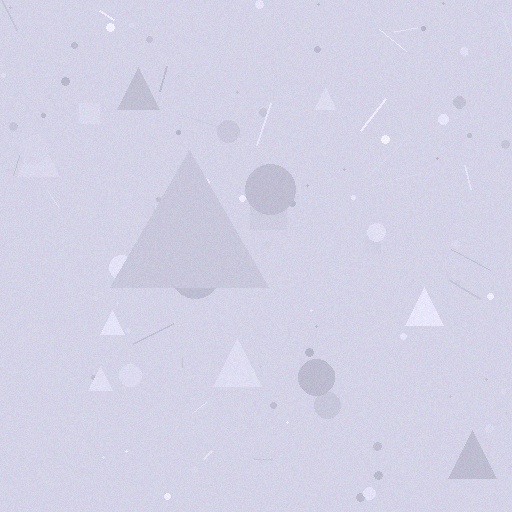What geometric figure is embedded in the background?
A triangle is embedded in the background.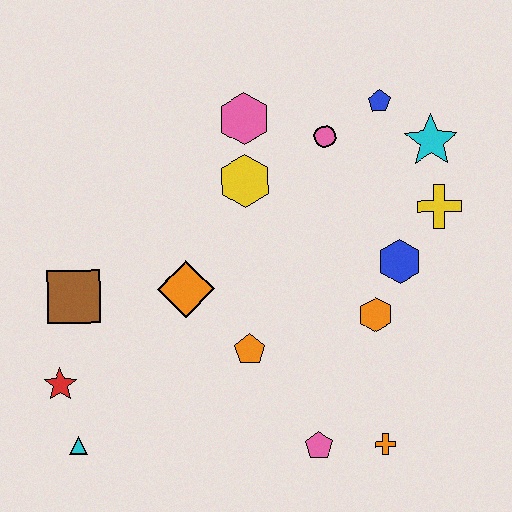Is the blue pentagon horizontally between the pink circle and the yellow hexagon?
No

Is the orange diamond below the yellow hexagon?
Yes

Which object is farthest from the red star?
The cyan star is farthest from the red star.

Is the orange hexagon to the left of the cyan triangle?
No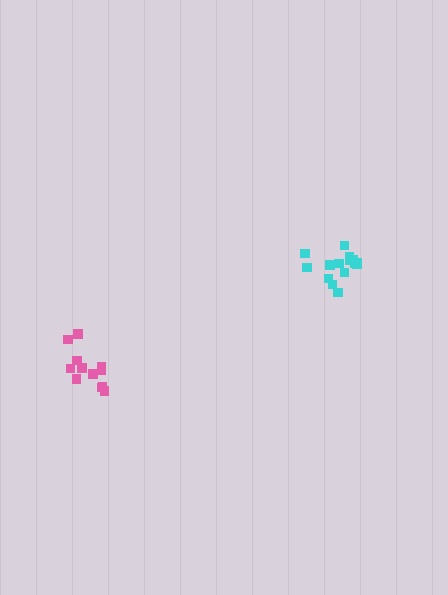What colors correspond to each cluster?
The clusters are colored: pink, cyan.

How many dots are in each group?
Group 1: 13 dots, Group 2: 15 dots (28 total).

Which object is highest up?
The cyan cluster is topmost.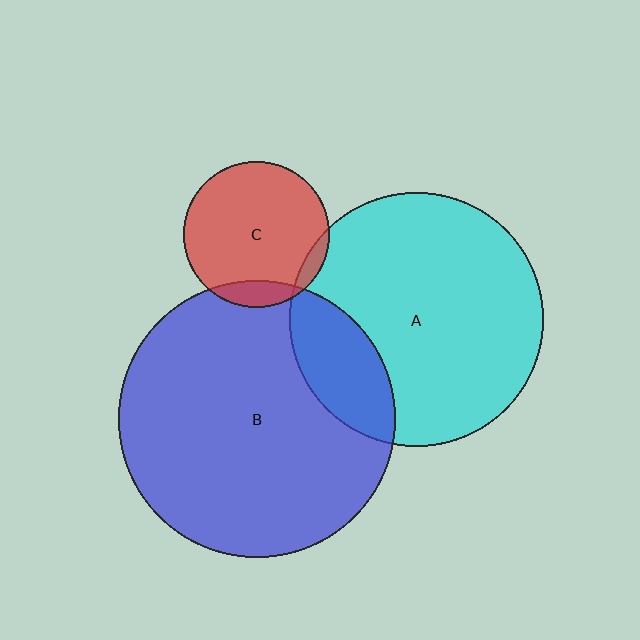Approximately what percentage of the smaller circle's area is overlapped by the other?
Approximately 10%.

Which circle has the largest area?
Circle B (blue).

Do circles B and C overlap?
Yes.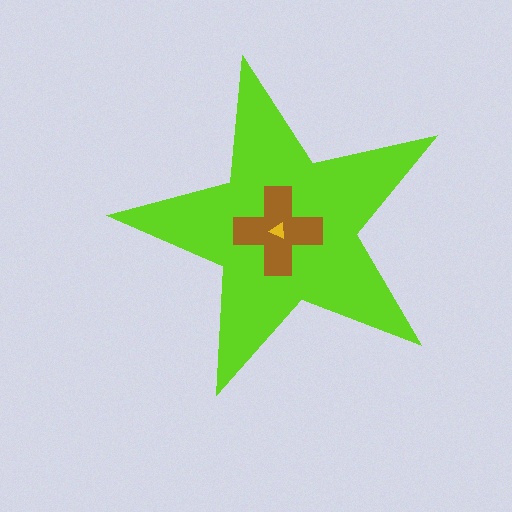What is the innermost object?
The yellow triangle.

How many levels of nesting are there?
3.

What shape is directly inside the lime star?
The brown cross.